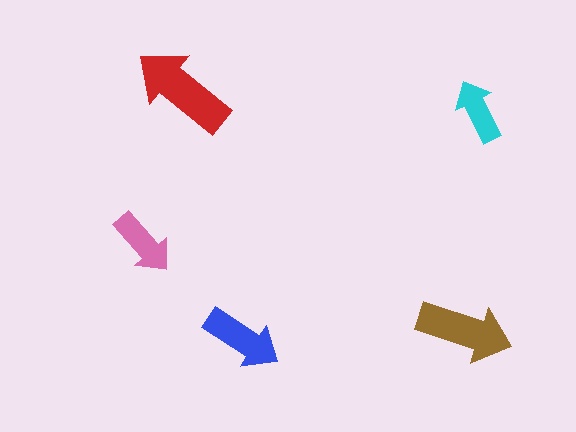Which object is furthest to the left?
The pink arrow is leftmost.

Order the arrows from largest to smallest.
the red one, the brown one, the blue one, the pink one, the cyan one.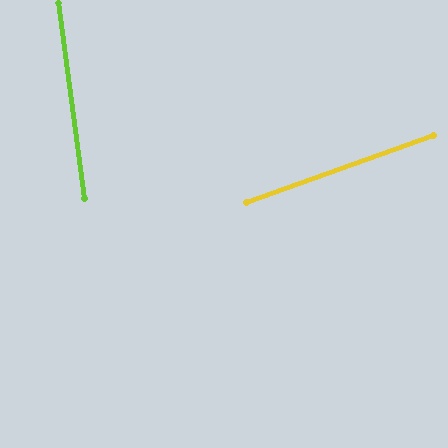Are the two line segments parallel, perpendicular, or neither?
Neither parallel nor perpendicular — they differ by about 78°.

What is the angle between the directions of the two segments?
Approximately 78 degrees.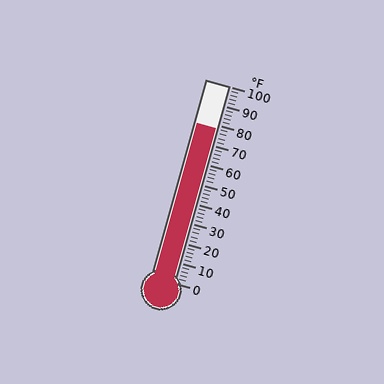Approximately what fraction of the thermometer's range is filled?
The thermometer is filled to approximately 80% of its range.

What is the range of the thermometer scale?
The thermometer scale ranges from 0°F to 100°F.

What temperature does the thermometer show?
The thermometer shows approximately 78°F.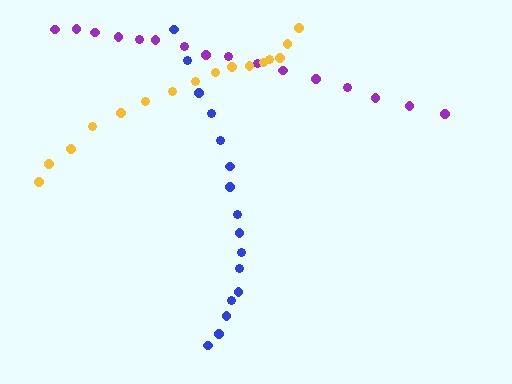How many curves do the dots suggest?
There are 3 distinct paths.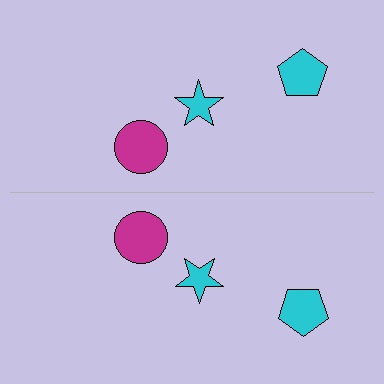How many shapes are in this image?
There are 6 shapes in this image.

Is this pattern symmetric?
Yes, this pattern has bilateral (reflection) symmetry.